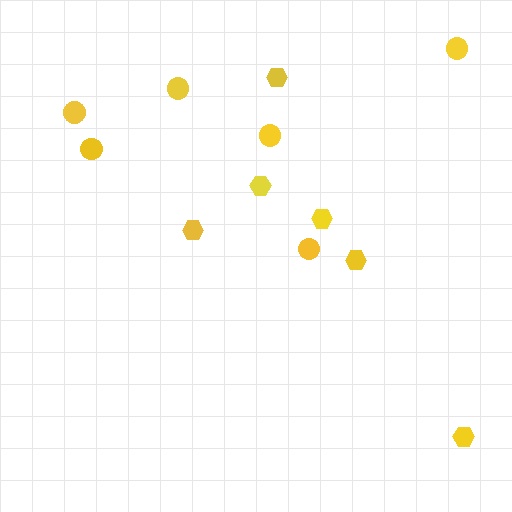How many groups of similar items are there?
There are 2 groups: one group of circles (6) and one group of hexagons (6).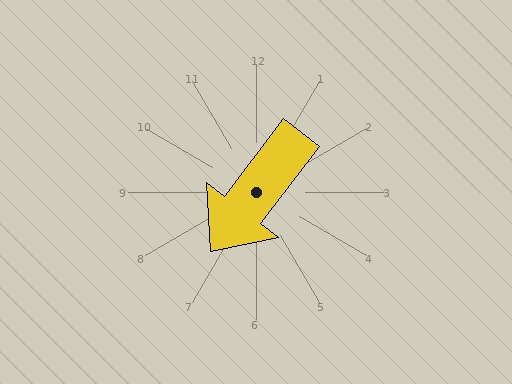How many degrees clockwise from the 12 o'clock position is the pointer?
Approximately 217 degrees.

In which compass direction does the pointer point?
Southwest.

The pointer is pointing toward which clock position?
Roughly 7 o'clock.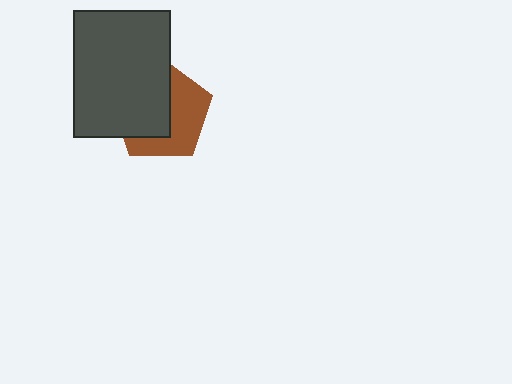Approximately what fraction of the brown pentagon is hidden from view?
Roughly 52% of the brown pentagon is hidden behind the dark gray rectangle.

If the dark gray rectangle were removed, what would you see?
You would see the complete brown pentagon.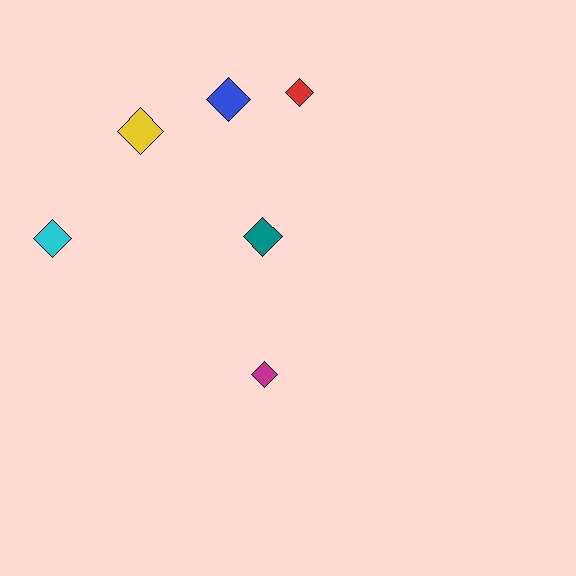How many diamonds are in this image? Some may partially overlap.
There are 6 diamonds.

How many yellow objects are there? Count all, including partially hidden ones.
There is 1 yellow object.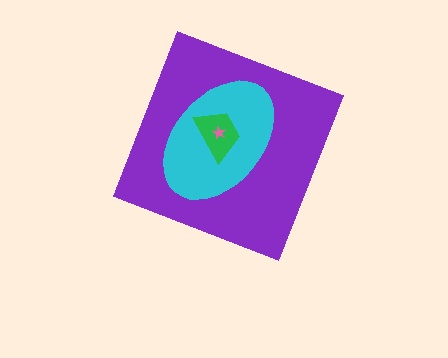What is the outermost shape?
The purple diamond.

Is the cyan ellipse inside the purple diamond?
Yes.